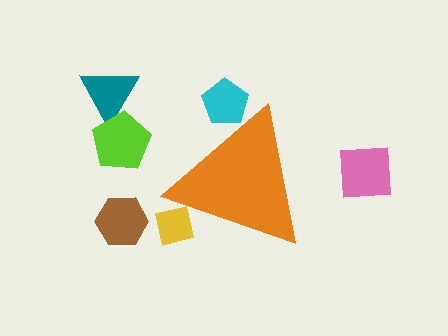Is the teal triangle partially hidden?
No, the teal triangle is fully visible.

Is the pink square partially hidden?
No, the pink square is fully visible.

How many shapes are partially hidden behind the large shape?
2 shapes are partially hidden.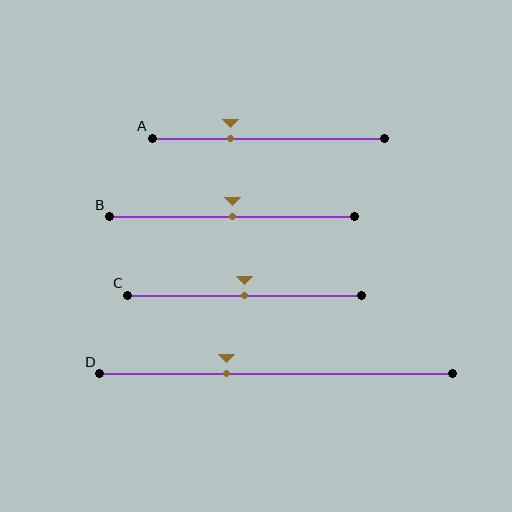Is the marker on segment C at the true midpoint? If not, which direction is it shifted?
Yes, the marker on segment C is at the true midpoint.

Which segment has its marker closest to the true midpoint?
Segment B has its marker closest to the true midpoint.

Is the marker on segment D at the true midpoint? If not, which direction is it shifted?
No, the marker on segment D is shifted to the left by about 14% of the segment length.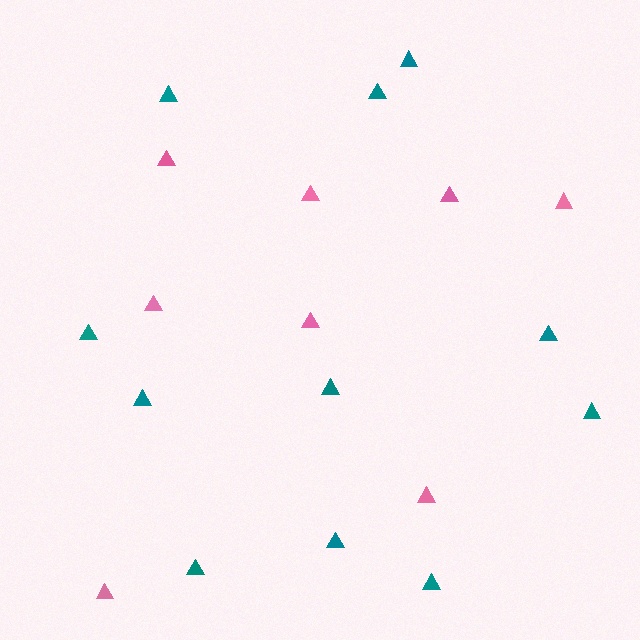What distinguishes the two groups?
There are 2 groups: one group of pink triangles (8) and one group of teal triangles (11).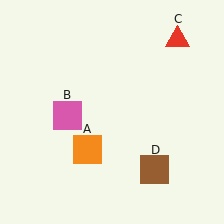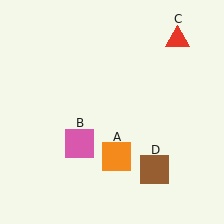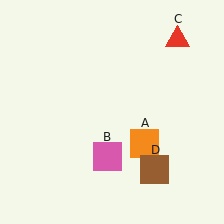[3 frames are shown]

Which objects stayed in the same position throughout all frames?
Red triangle (object C) and brown square (object D) remained stationary.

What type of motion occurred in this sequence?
The orange square (object A), pink square (object B) rotated counterclockwise around the center of the scene.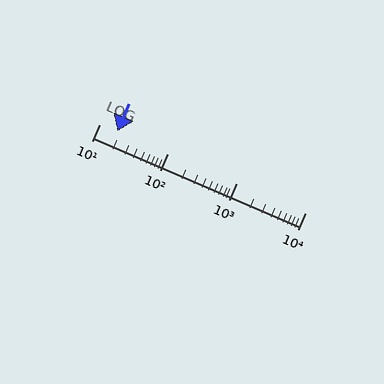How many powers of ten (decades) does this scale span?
The scale spans 3 decades, from 10 to 10000.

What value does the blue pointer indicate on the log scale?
The pointer indicates approximately 18.